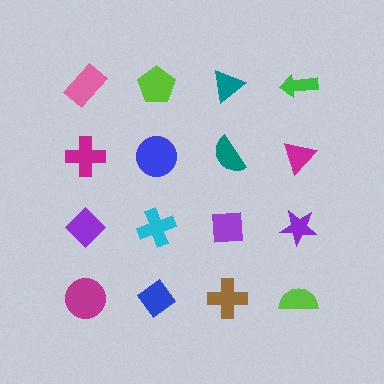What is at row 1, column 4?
A green arrow.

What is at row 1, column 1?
A pink rectangle.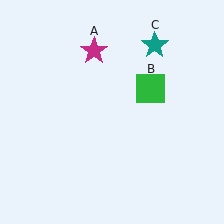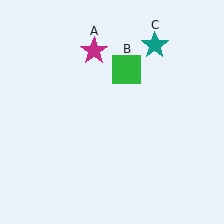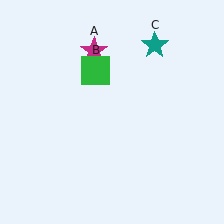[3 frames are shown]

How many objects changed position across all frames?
1 object changed position: green square (object B).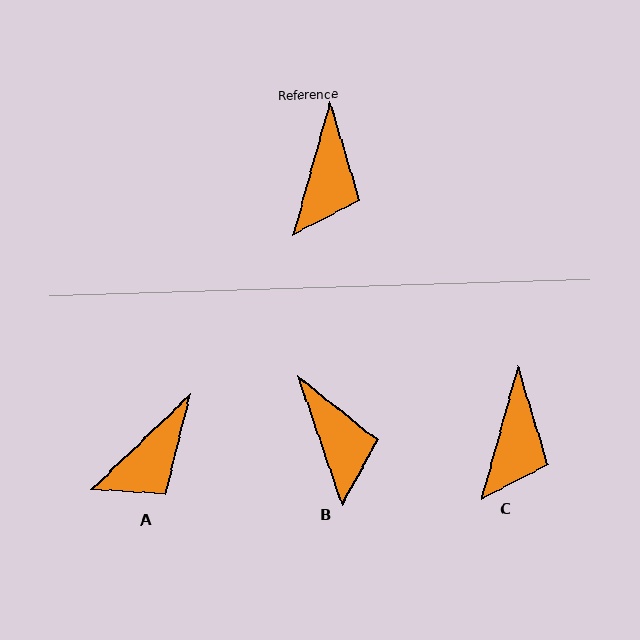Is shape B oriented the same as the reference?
No, it is off by about 34 degrees.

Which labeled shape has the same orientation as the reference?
C.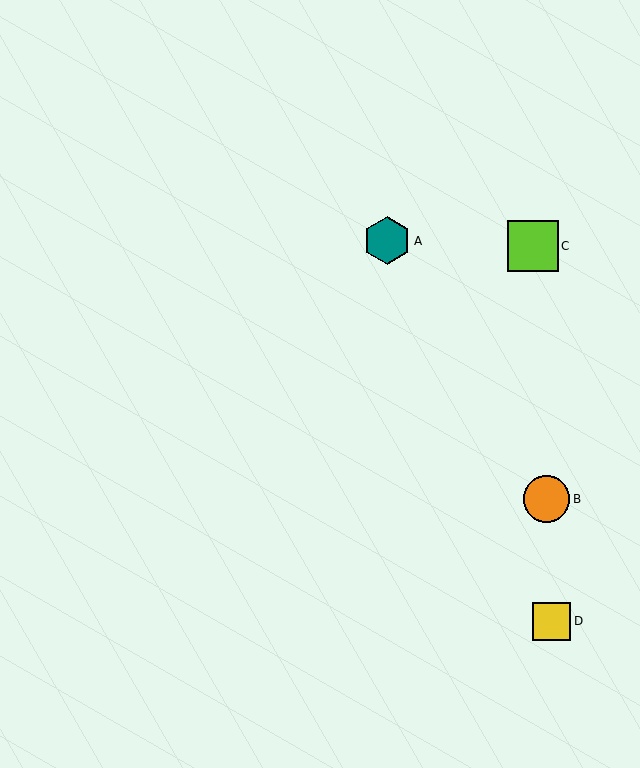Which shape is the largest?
The lime square (labeled C) is the largest.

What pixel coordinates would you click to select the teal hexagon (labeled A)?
Click at (387, 241) to select the teal hexagon A.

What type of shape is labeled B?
Shape B is an orange circle.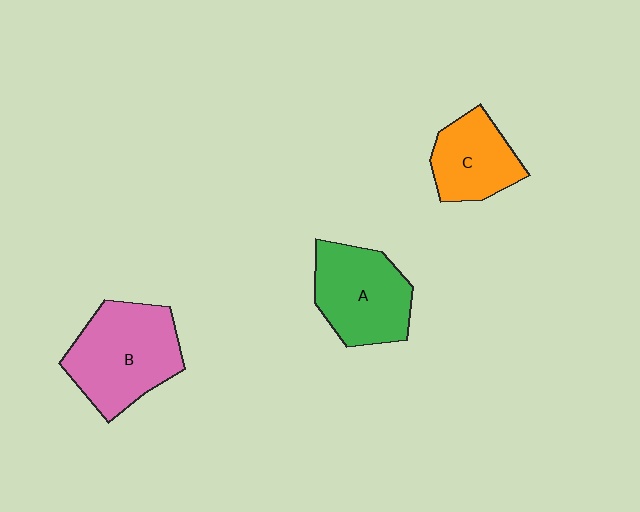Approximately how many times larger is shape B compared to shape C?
Approximately 1.5 times.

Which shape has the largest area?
Shape B (pink).